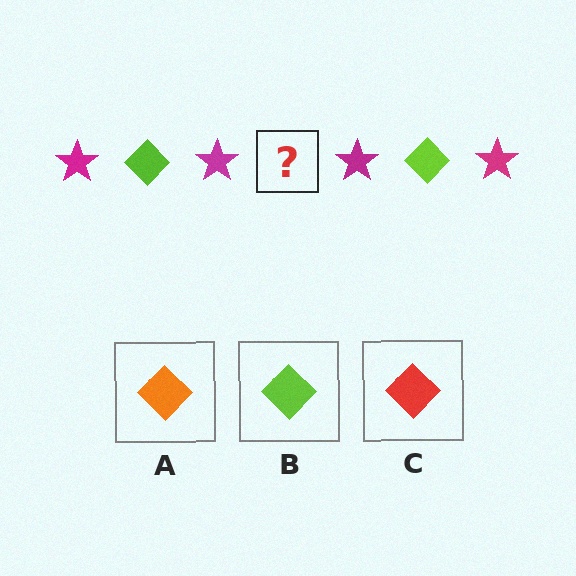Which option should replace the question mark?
Option B.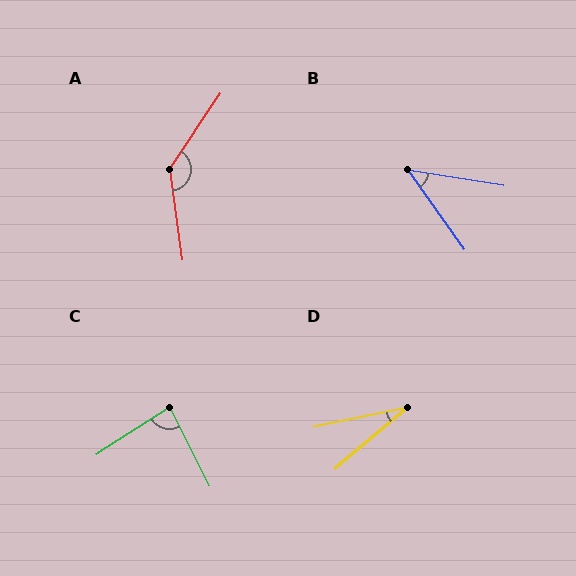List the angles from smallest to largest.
D (29°), B (45°), C (84°), A (138°).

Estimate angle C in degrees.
Approximately 84 degrees.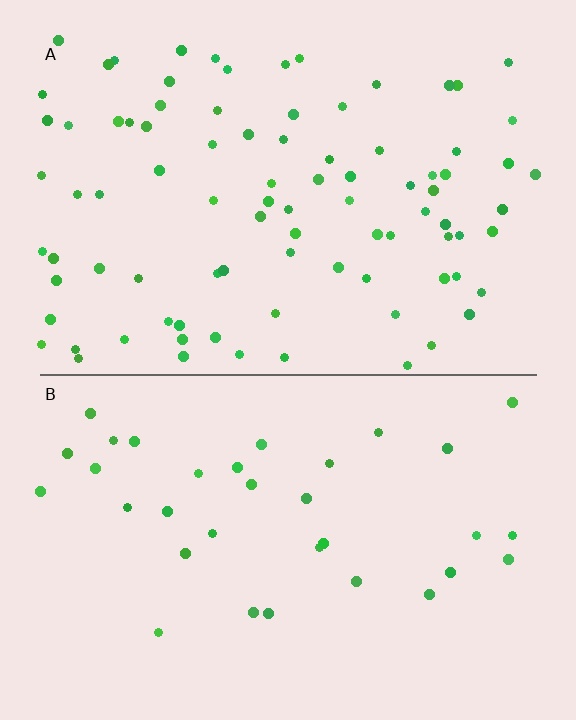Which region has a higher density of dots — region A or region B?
A (the top).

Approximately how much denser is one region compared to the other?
Approximately 2.6× — region A over region B.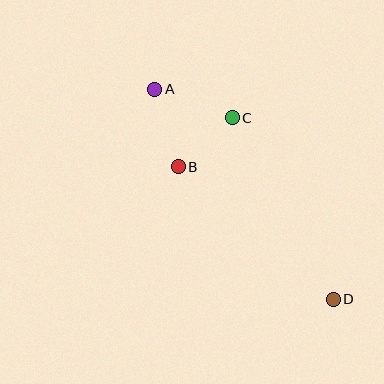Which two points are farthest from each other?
Points A and D are farthest from each other.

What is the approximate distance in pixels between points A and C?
The distance between A and C is approximately 83 pixels.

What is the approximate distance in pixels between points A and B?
The distance between A and B is approximately 81 pixels.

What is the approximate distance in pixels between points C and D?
The distance between C and D is approximately 208 pixels.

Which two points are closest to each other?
Points B and C are closest to each other.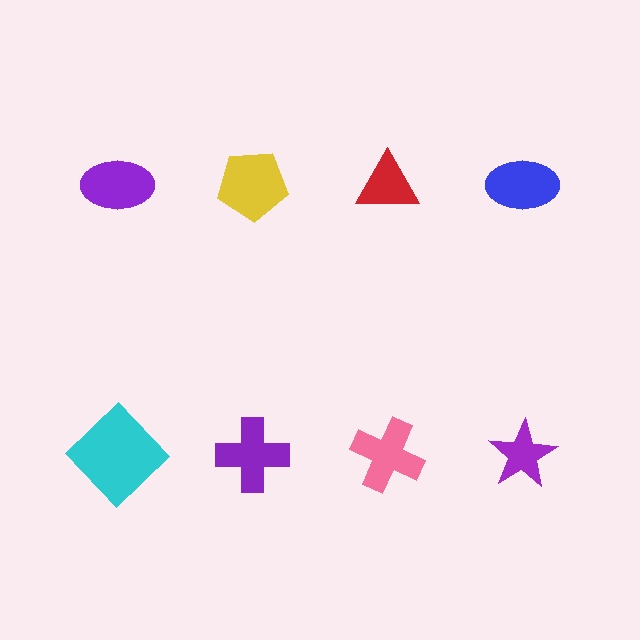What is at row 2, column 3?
A pink cross.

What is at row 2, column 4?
A purple star.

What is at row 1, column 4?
A blue ellipse.